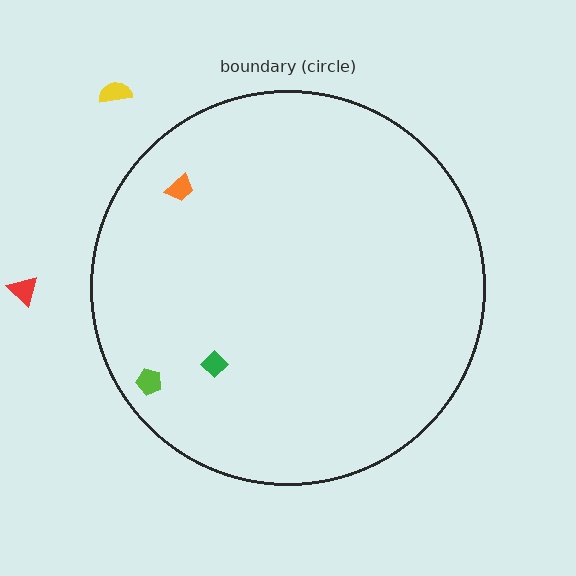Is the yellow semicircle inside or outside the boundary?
Outside.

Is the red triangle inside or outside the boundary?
Outside.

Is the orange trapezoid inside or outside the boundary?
Inside.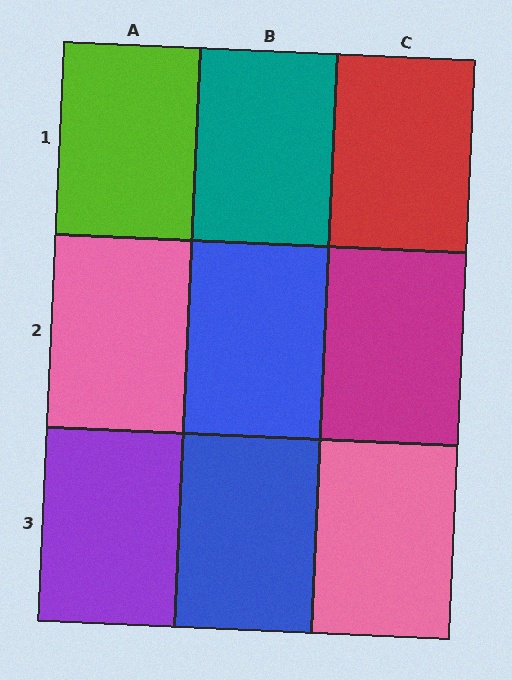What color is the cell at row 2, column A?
Pink.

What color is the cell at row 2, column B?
Blue.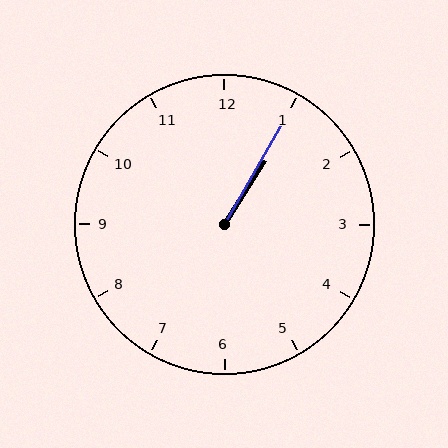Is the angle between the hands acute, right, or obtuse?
It is acute.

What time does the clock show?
1:05.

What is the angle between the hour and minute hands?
Approximately 2 degrees.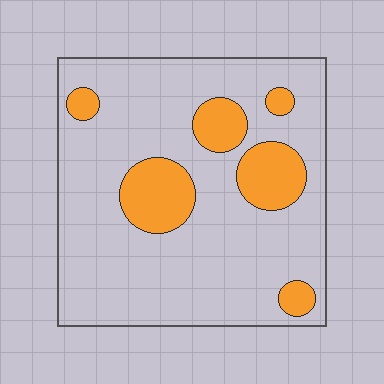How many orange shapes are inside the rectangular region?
6.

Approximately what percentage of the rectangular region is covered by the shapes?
Approximately 20%.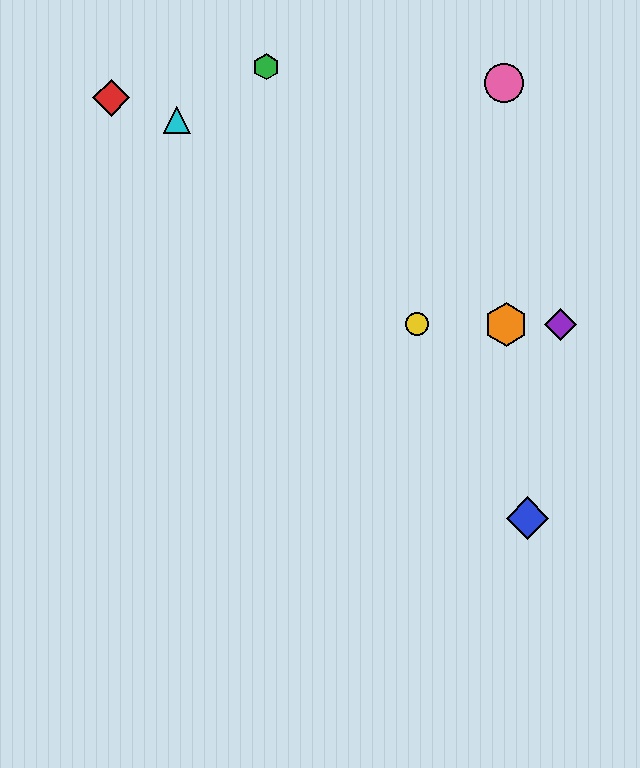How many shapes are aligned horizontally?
3 shapes (the yellow circle, the purple diamond, the orange hexagon) are aligned horizontally.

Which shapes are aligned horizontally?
The yellow circle, the purple diamond, the orange hexagon are aligned horizontally.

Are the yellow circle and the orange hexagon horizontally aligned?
Yes, both are at y≈324.